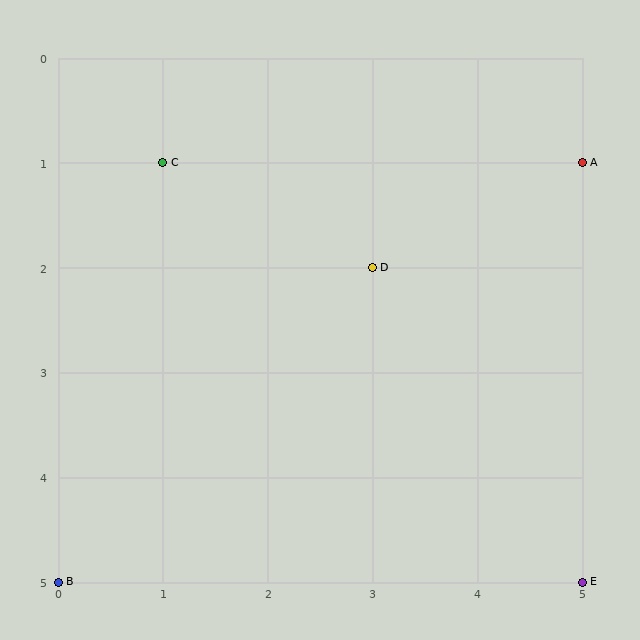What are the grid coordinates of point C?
Point C is at grid coordinates (1, 1).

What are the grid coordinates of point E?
Point E is at grid coordinates (5, 5).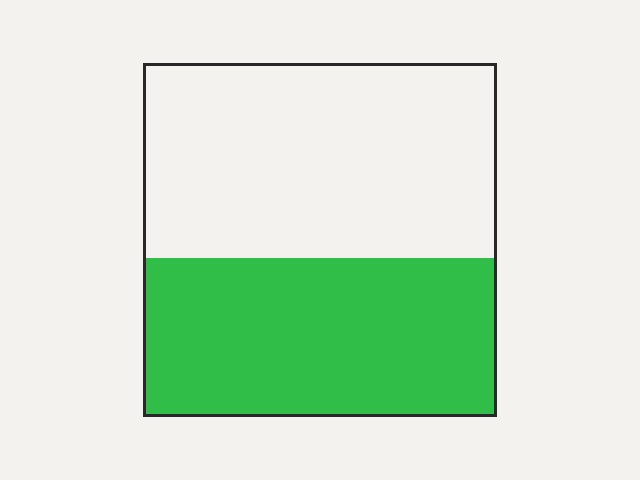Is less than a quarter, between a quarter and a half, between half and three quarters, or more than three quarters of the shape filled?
Between a quarter and a half.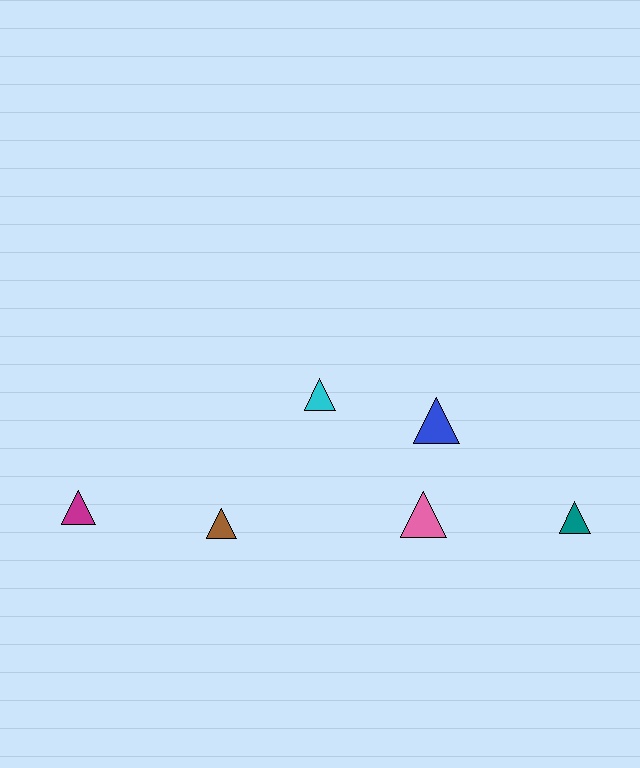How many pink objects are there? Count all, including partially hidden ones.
There is 1 pink object.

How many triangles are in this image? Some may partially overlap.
There are 6 triangles.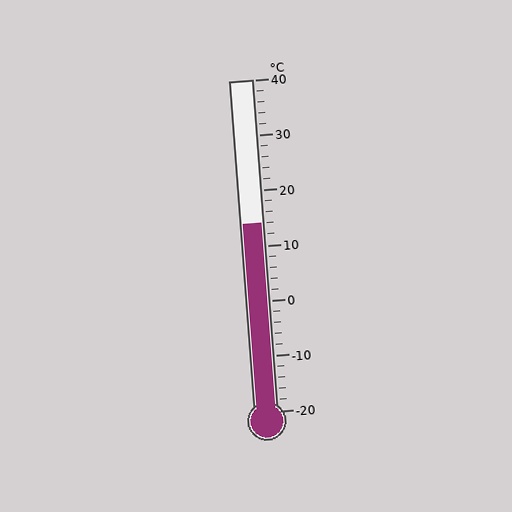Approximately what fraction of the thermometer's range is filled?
The thermometer is filled to approximately 55% of its range.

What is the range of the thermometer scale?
The thermometer scale ranges from -20°C to 40°C.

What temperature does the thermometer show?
The thermometer shows approximately 14°C.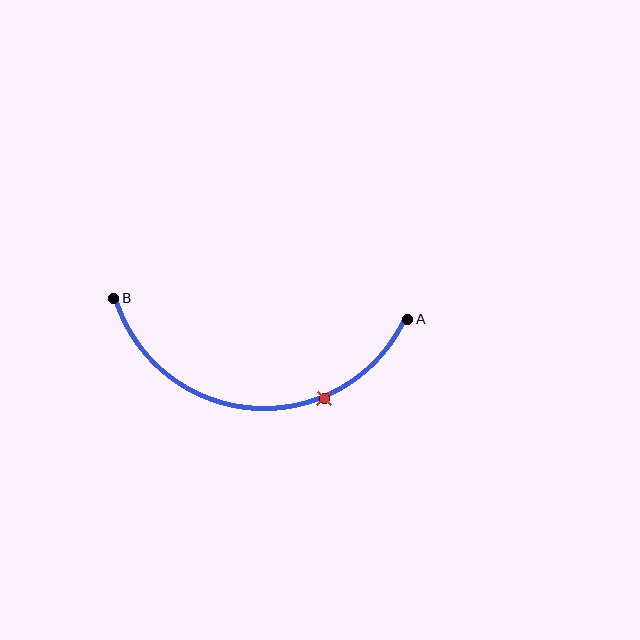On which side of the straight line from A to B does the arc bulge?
The arc bulges below the straight line connecting A and B.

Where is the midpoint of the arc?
The arc midpoint is the point on the curve farthest from the straight line joining A and B. It sits below that line.